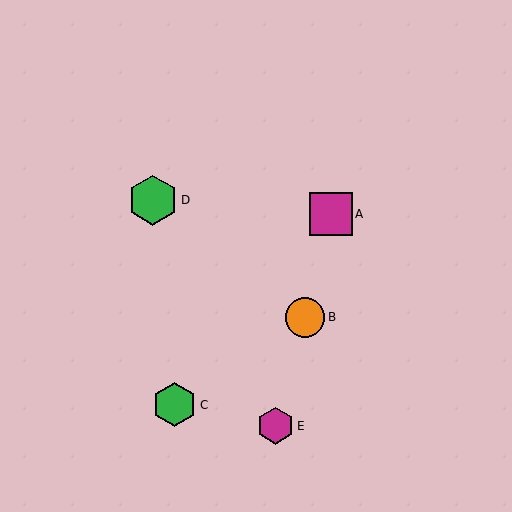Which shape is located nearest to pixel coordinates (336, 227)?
The magenta square (labeled A) at (331, 214) is nearest to that location.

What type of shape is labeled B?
Shape B is an orange circle.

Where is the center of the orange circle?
The center of the orange circle is at (305, 317).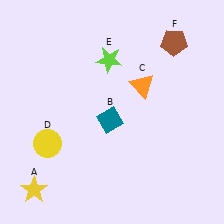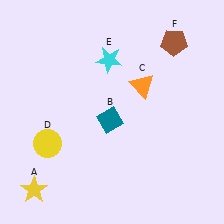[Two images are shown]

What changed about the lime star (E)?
In Image 1, E is lime. In Image 2, it changed to cyan.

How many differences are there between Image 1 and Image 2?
There is 1 difference between the two images.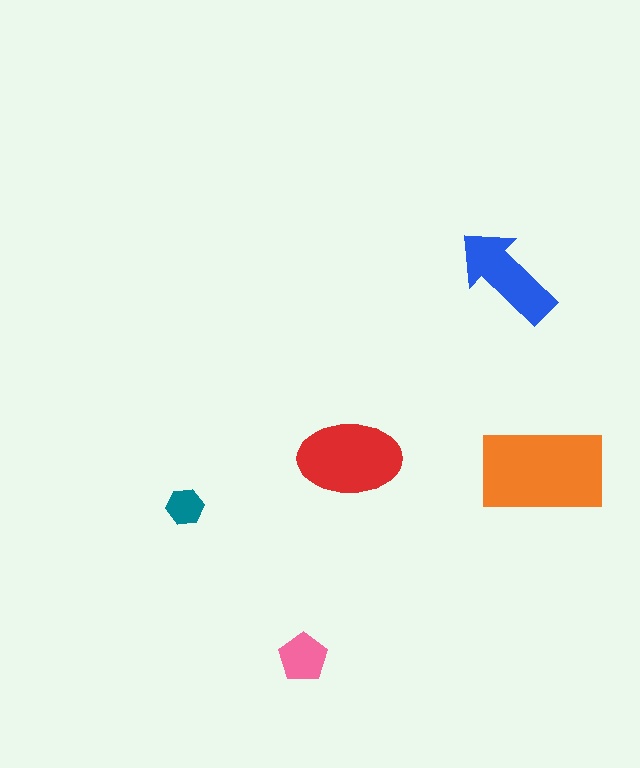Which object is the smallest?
The teal hexagon.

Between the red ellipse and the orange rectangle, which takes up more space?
The orange rectangle.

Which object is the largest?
The orange rectangle.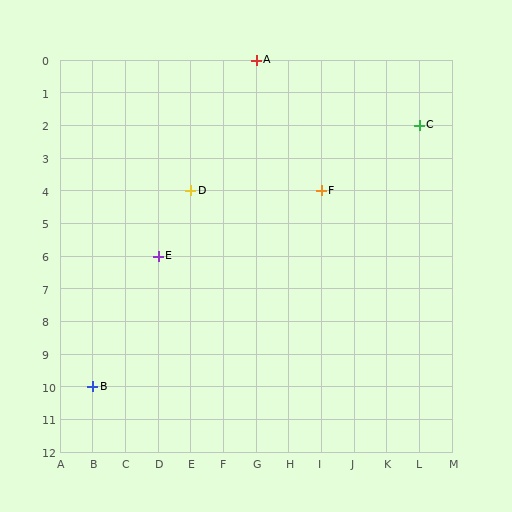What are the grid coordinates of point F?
Point F is at grid coordinates (I, 4).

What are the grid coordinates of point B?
Point B is at grid coordinates (B, 10).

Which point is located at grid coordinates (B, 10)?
Point B is at (B, 10).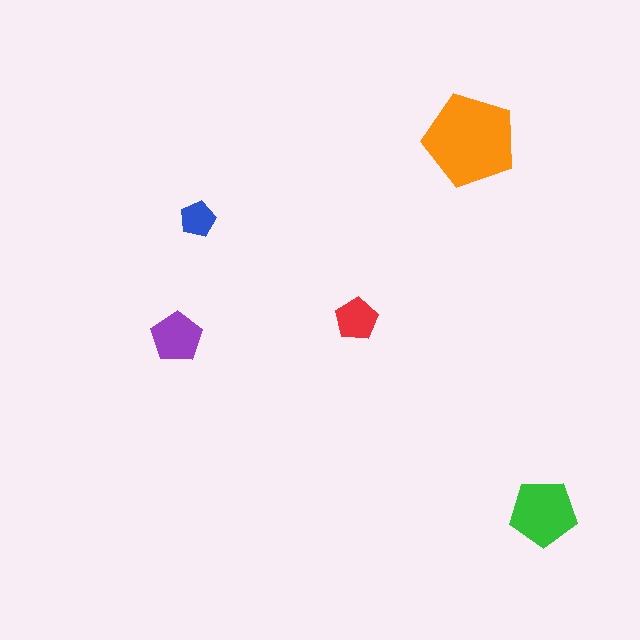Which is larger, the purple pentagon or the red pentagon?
The purple one.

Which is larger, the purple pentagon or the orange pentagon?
The orange one.